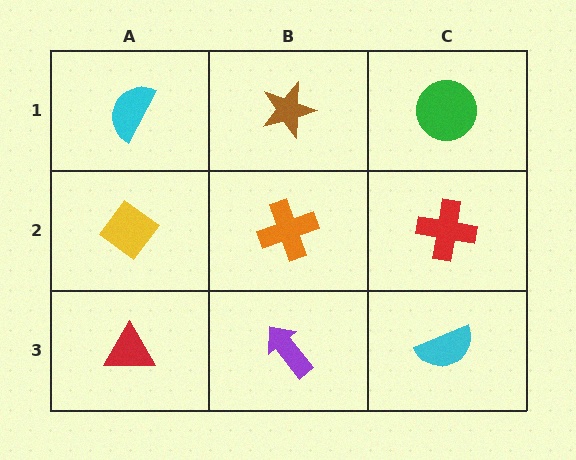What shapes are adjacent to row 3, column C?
A red cross (row 2, column C), a purple arrow (row 3, column B).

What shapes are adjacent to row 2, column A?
A cyan semicircle (row 1, column A), a red triangle (row 3, column A), an orange cross (row 2, column B).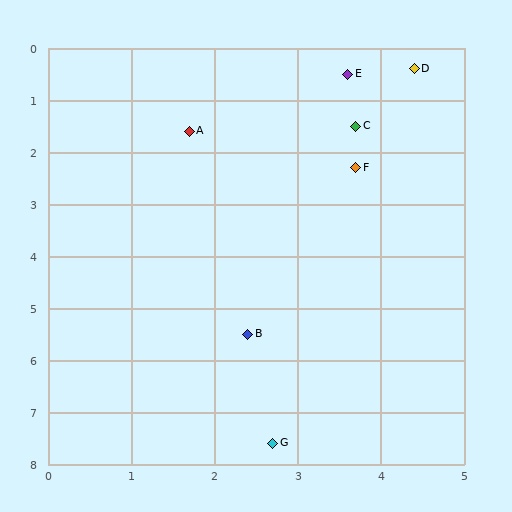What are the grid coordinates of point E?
Point E is at approximately (3.6, 0.5).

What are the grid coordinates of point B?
Point B is at approximately (2.4, 5.5).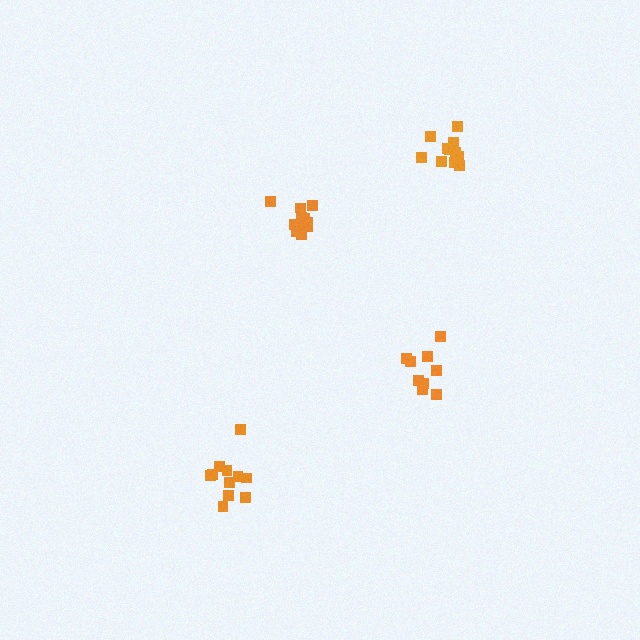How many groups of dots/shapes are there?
There are 4 groups.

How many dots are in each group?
Group 1: 11 dots, Group 2: 9 dots, Group 3: 11 dots, Group 4: 11 dots (42 total).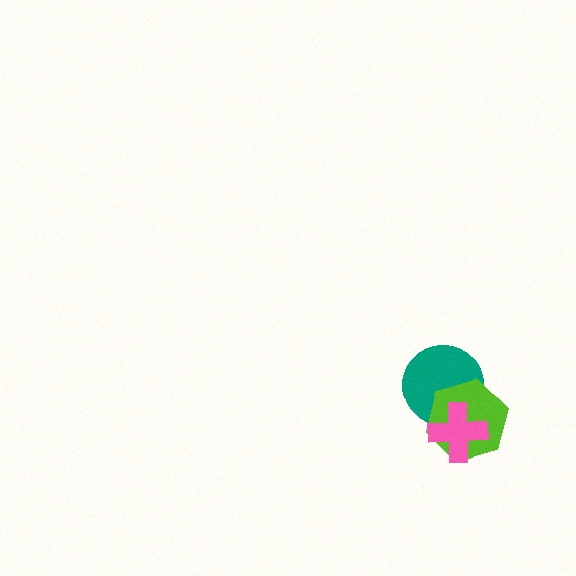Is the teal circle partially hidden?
Yes, it is partially covered by another shape.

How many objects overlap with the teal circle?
2 objects overlap with the teal circle.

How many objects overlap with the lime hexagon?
2 objects overlap with the lime hexagon.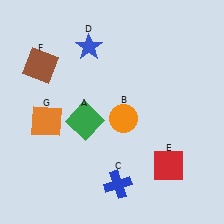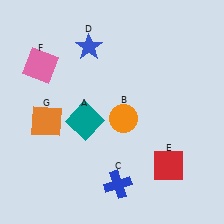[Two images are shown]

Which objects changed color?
A changed from green to teal. F changed from brown to pink.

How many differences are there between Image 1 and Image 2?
There are 2 differences between the two images.